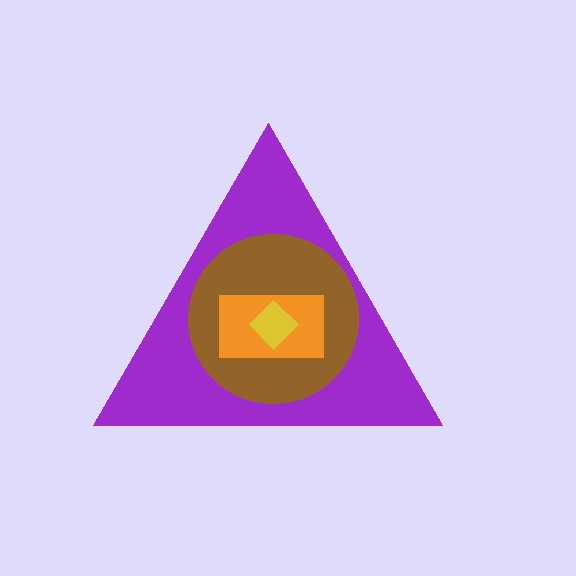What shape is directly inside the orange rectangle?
The yellow diamond.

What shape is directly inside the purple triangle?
The brown circle.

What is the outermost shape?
The purple triangle.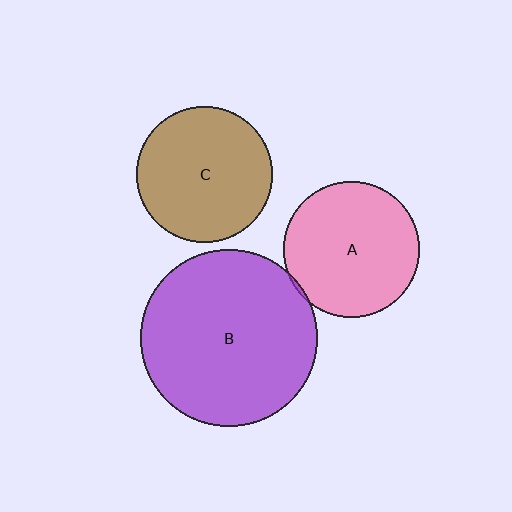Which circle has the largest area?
Circle B (purple).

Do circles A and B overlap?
Yes.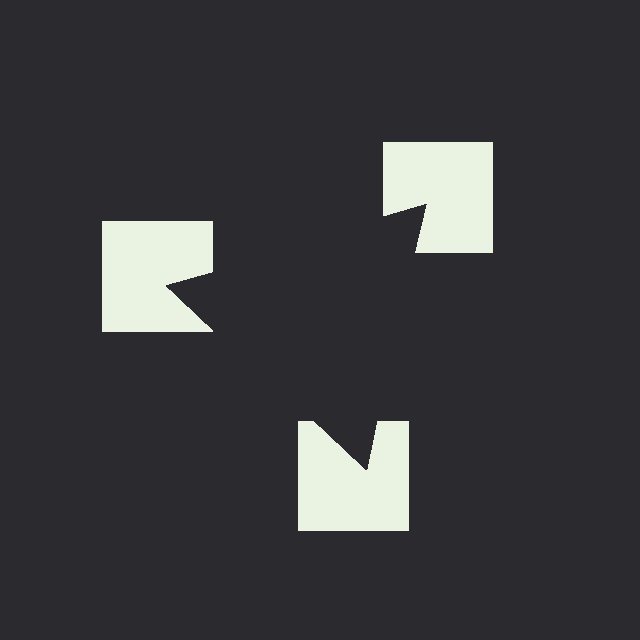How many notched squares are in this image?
There are 3 — one at each vertex of the illusory triangle.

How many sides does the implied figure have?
3 sides.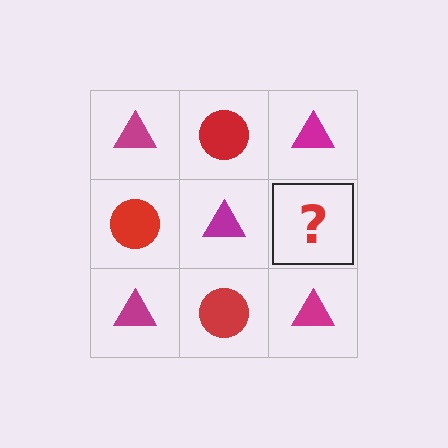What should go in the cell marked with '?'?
The missing cell should contain a red circle.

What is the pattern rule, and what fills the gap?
The rule is that it alternates magenta triangle and red circle in a checkerboard pattern. The gap should be filled with a red circle.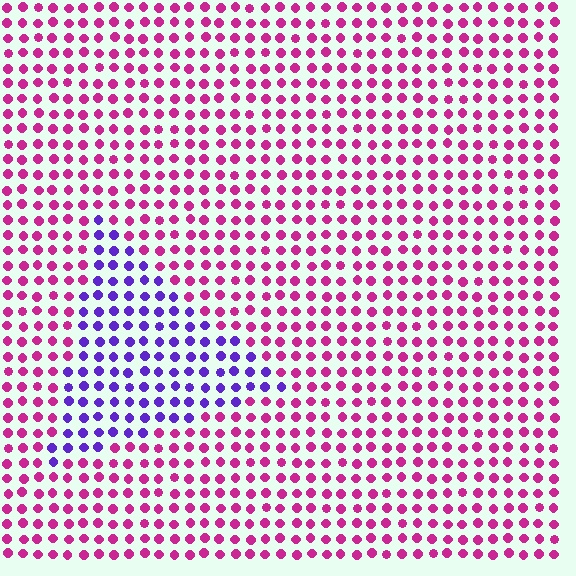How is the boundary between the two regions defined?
The boundary is defined purely by a slight shift in hue (about 60 degrees). Spacing, size, and orientation are identical on both sides.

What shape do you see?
I see a triangle.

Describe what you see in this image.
The image is filled with small magenta elements in a uniform arrangement. A triangle-shaped region is visible where the elements are tinted to a slightly different hue, forming a subtle color boundary.